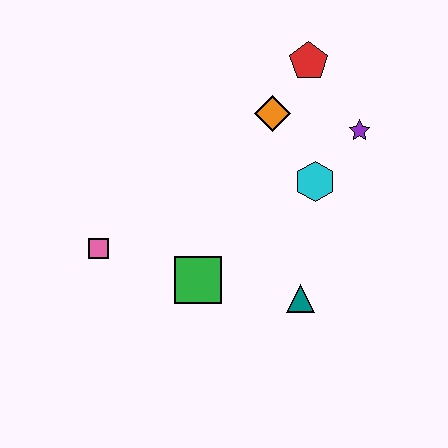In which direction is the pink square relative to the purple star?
The pink square is to the left of the purple star.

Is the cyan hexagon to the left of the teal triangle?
No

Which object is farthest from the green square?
The red pentagon is farthest from the green square.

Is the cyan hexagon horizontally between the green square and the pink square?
No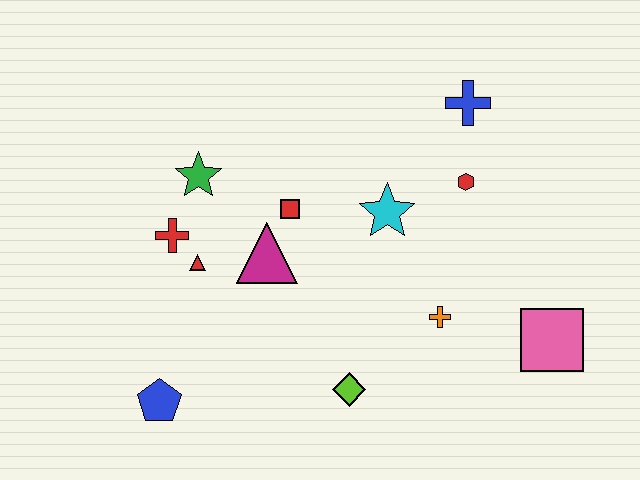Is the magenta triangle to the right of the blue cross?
No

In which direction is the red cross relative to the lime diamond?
The red cross is to the left of the lime diamond.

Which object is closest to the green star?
The red cross is closest to the green star.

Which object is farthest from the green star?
The pink square is farthest from the green star.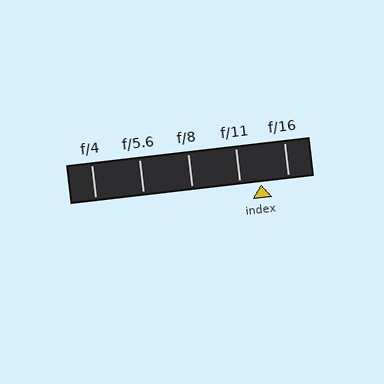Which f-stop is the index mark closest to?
The index mark is closest to f/11.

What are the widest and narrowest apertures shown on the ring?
The widest aperture shown is f/4 and the narrowest is f/16.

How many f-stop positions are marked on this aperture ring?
There are 5 f-stop positions marked.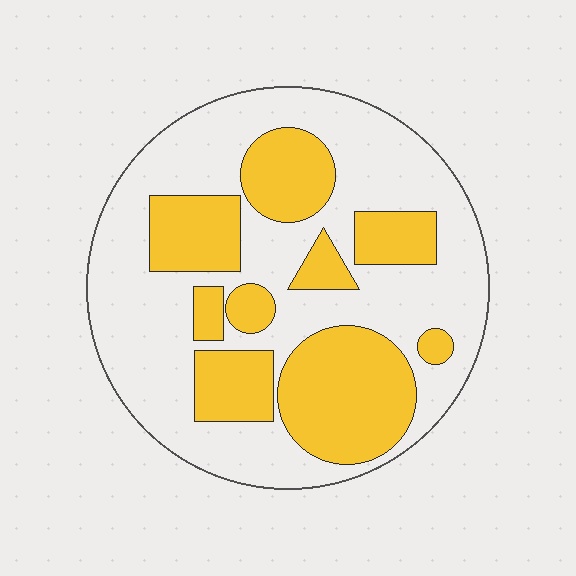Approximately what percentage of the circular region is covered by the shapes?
Approximately 35%.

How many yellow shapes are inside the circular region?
9.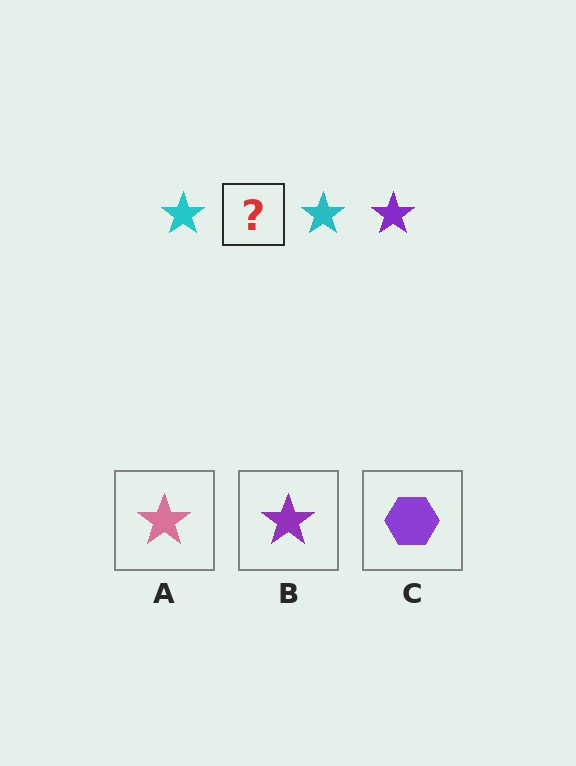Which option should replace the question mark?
Option B.